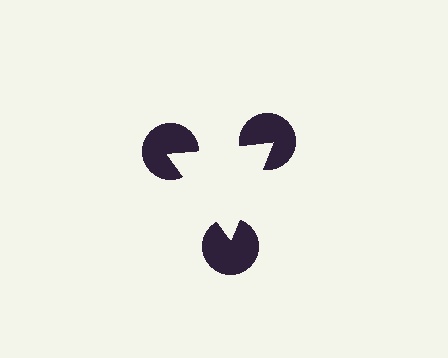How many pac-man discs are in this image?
There are 3 — one at each vertex of the illusory triangle.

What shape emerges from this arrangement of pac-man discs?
An illusory triangle — its edges are inferred from the aligned wedge cuts in the pac-man discs, not physically drawn.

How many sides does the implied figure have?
3 sides.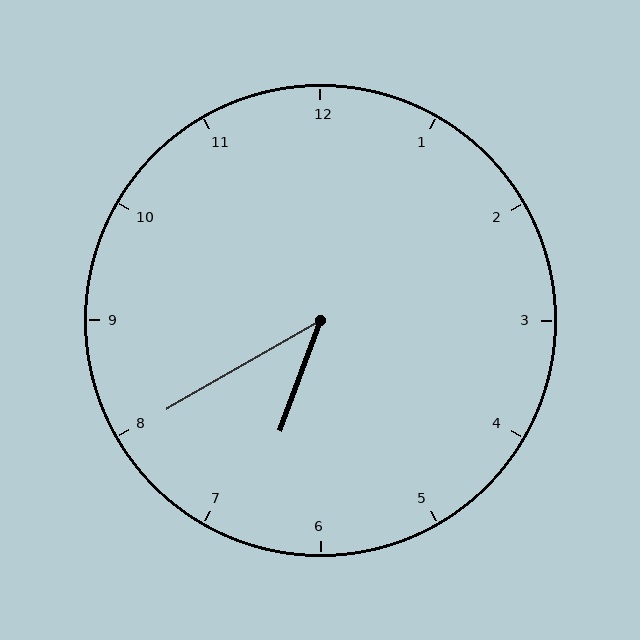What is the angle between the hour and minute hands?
Approximately 40 degrees.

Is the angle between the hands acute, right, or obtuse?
It is acute.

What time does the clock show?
6:40.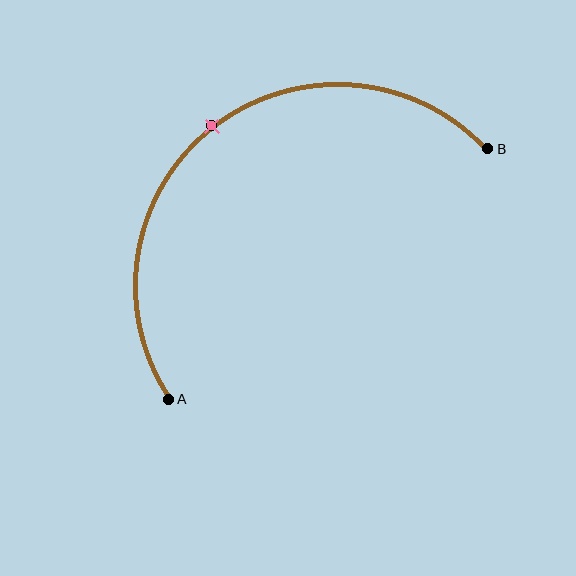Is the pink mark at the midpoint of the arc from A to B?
Yes. The pink mark lies on the arc at equal arc-length from both A and B — it is the arc midpoint.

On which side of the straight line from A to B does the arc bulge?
The arc bulges above and to the left of the straight line connecting A and B.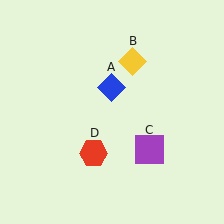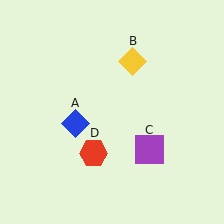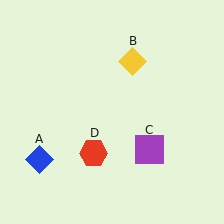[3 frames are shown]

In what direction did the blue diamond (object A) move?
The blue diamond (object A) moved down and to the left.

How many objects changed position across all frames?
1 object changed position: blue diamond (object A).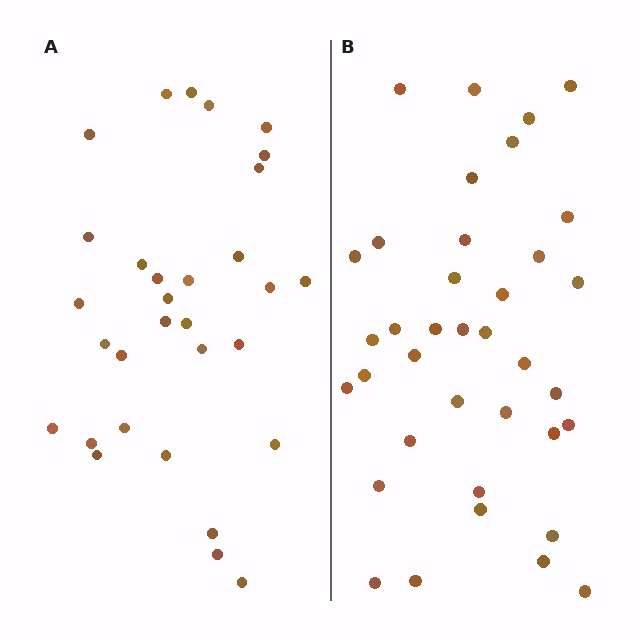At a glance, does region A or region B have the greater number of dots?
Region B (the right region) has more dots.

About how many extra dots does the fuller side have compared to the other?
Region B has about 6 more dots than region A.